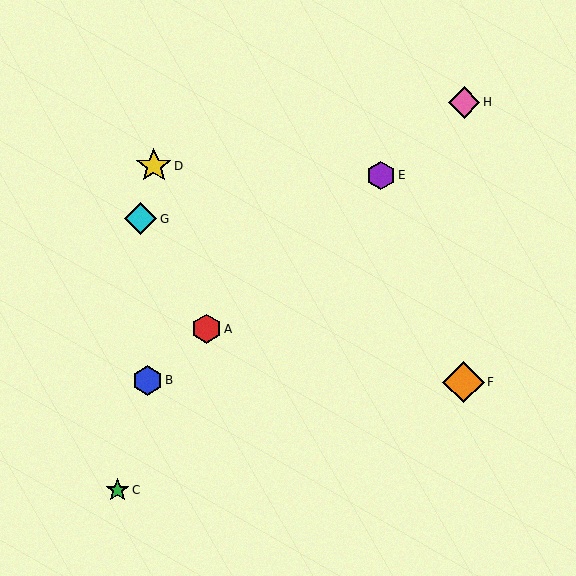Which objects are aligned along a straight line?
Objects A, B, E, H are aligned along a straight line.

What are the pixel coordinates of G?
Object G is at (140, 219).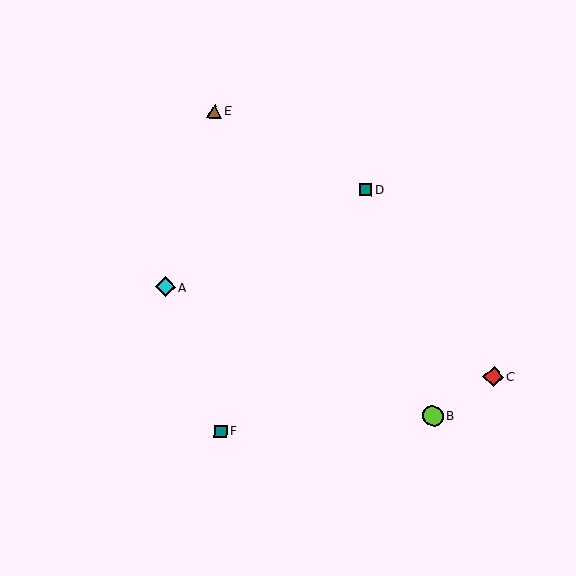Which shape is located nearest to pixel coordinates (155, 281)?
The cyan diamond (labeled A) at (165, 287) is nearest to that location.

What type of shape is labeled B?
Shape B is a lime circle.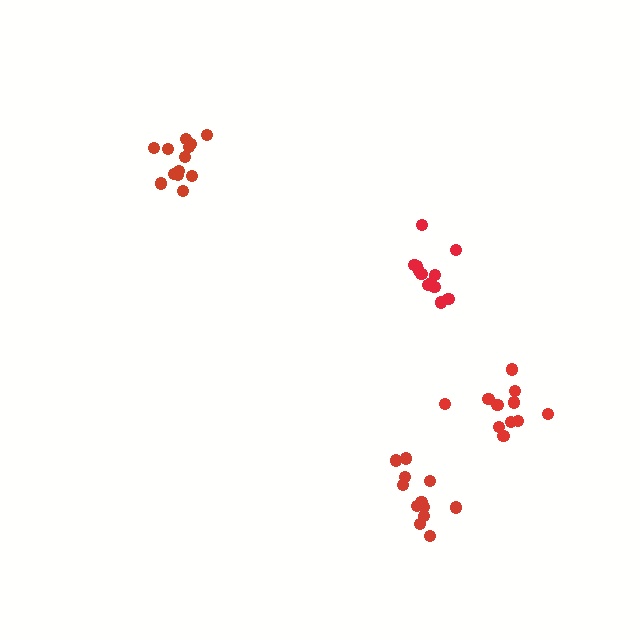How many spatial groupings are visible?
There are 4 spatial groupings.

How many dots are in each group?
Group 1: 11 dots, Group 2: 12 dots, Group 3: 12 dots, Group 4: 13 dots (48 total).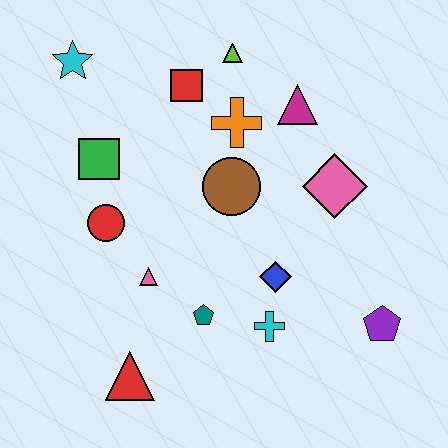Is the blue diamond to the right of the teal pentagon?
Yes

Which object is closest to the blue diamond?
The cyan cross is closest to the blue diamond.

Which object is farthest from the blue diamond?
The cyan star is farthest from the blue diamond.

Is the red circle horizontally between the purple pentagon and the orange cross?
No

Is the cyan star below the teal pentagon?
No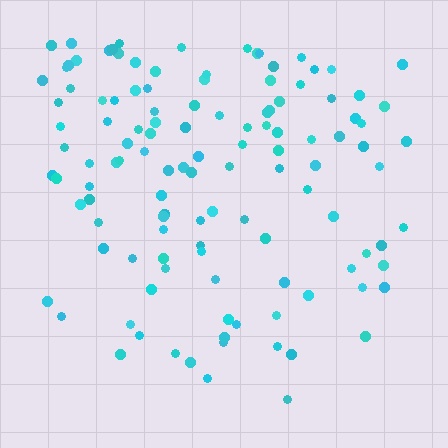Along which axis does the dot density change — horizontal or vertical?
Vertical.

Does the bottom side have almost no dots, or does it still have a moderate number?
Still a moderate number, just noticeably fewer than the top.